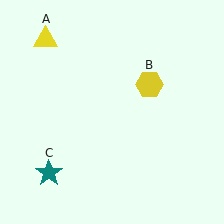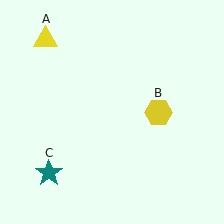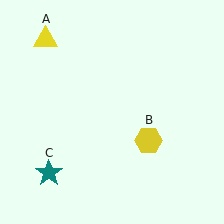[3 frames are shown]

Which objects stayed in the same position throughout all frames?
Yellow triangle (object A) and teal star (object C) remained stationary.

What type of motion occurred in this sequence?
The yellow hexagon (object B) rotated clockwise around the center of the scene.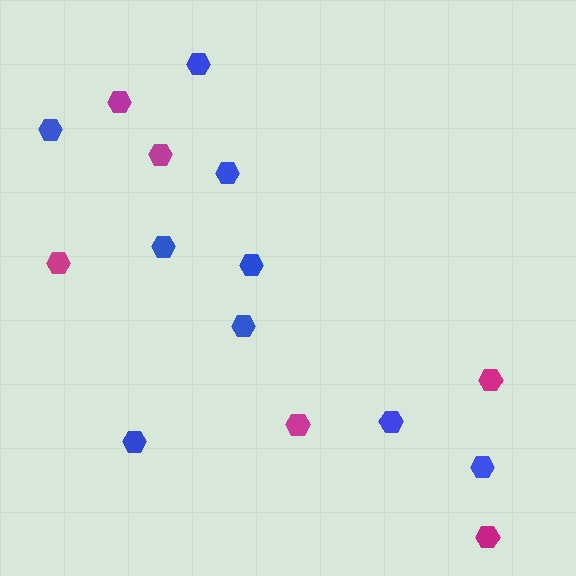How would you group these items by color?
There are 2 groups: one group of magenta hexagons (6) and one group of blue hexagons (9).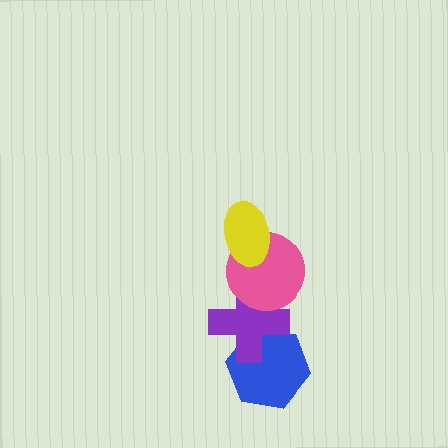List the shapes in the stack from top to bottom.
From top to bottom: the yellow ellipse, the pink circle, the purple cross, the blue hexagon.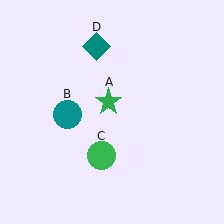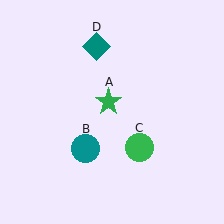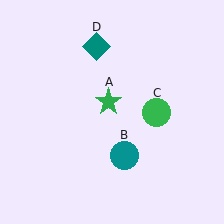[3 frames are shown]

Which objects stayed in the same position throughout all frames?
Green star (object A) and teal diamond (object D) remained stationary.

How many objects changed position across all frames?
2 objects changed position: teal circle (object B), green circle (object C).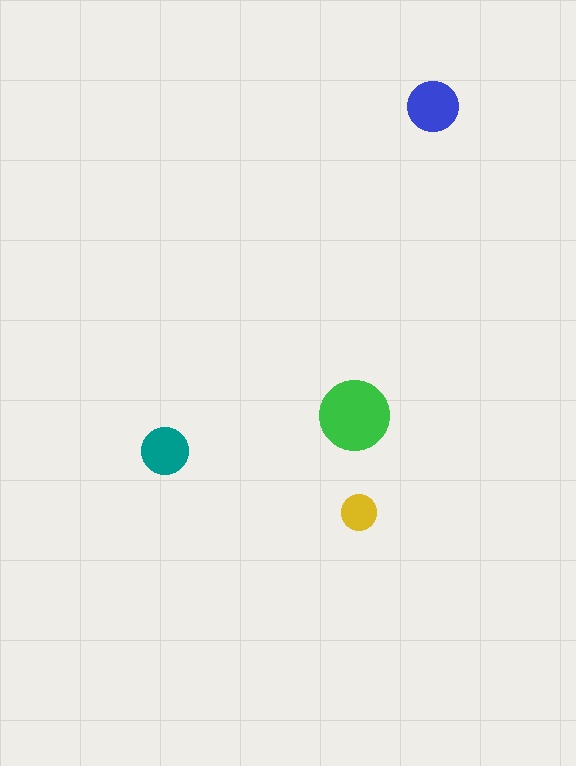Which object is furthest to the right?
The blue circle is rightmost.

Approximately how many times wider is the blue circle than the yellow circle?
About 1.5 times wider.